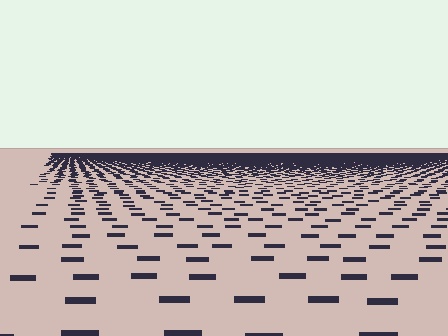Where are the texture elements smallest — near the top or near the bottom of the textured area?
Near the top.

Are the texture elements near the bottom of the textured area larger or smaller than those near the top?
Larger. Near the bottom, elements are closer to the viewer and appear at a bigger on-screen size.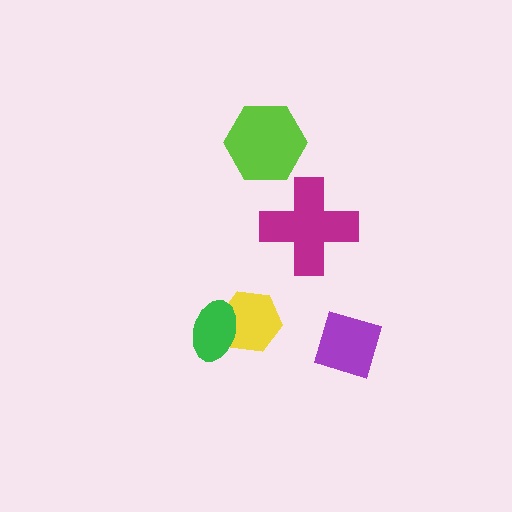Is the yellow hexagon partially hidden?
Yes, it is partially covered by another shape.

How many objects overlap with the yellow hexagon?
1 object overlaps with the yellow hexagon.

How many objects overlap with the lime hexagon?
0 objects overlap with the lime hexagon.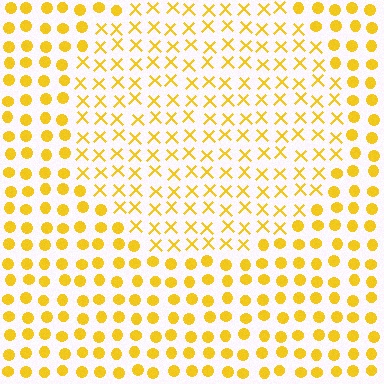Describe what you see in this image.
The image is filled with small yellow elements arranged in a uniform grid. A circle-shaped region contains X marks, while the surrounding area contains circles. The boundary is defined purely by the change in element shape.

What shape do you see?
I see a circle.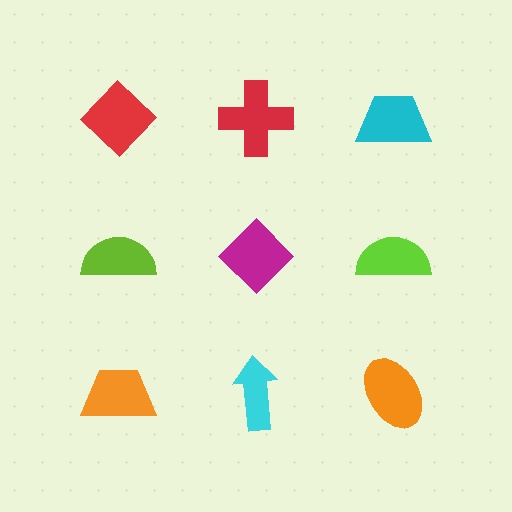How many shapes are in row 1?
3 shapes.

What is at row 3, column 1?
An orange trapezoid.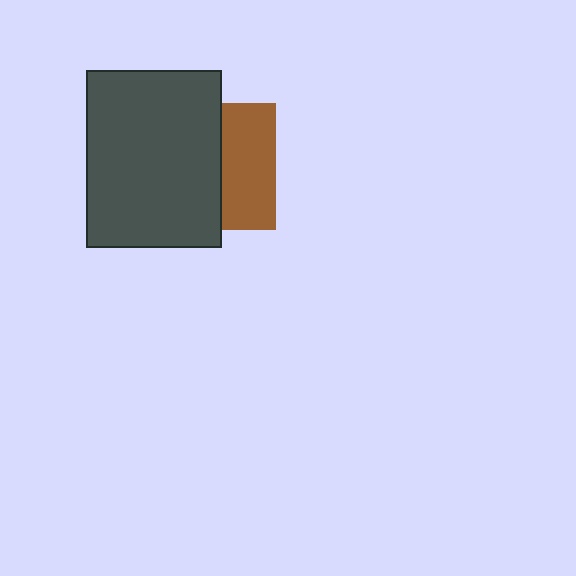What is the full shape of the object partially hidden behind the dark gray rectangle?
The partially hidden object is a brown square.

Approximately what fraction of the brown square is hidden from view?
Roughly 57% of the brown square is hidden behind the dark gray rectangle.